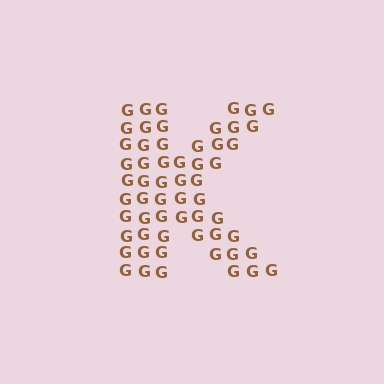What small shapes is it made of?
It is made of small letter G's.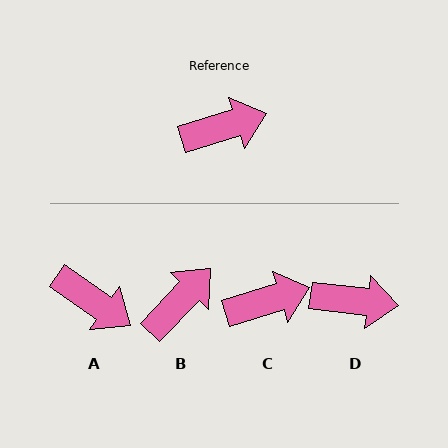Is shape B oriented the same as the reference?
No, it is off by about 30 degrees.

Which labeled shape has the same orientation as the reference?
C.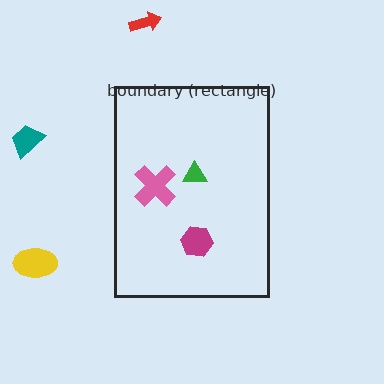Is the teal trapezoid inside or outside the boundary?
Outside.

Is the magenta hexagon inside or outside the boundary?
Inside.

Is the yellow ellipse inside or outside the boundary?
Outside.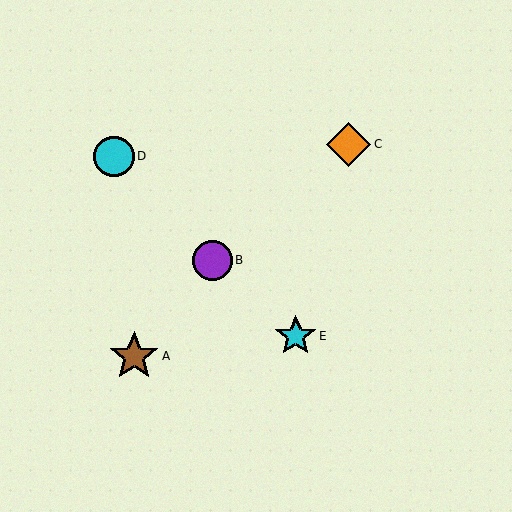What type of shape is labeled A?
Shape A is a brown star.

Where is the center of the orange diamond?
The center of the orange diamond is at (349, 145).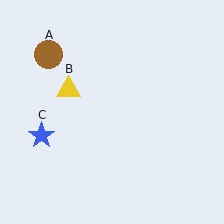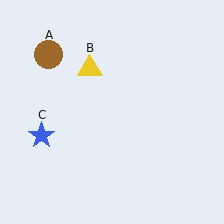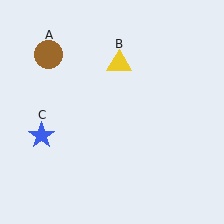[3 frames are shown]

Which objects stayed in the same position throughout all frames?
Brown circle (object A) and blue star (object C) remained stationary.